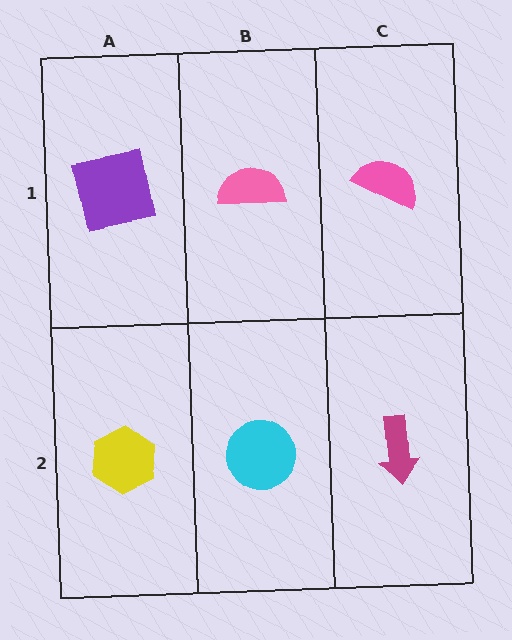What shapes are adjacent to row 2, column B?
A pink semicircle (row 1, column B), a yellow hexagon (row 2, column A), a magenta arrow (row 2, column C).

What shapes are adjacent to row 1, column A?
A yellow hexagon (row 2, column A), a pink semicircle (row 1, column B).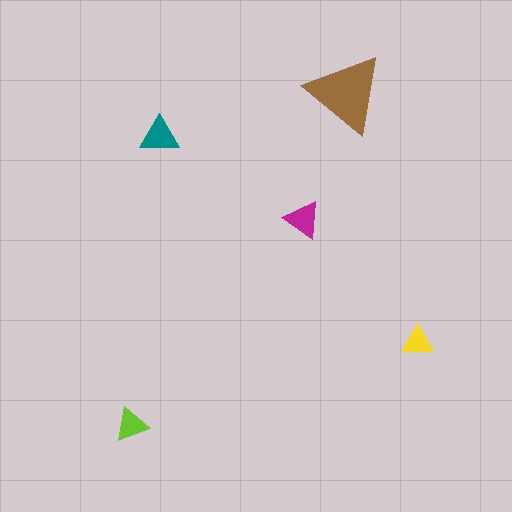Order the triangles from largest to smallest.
the brown one, the teal one, the magenta one, the lime one, the yellow one.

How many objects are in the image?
There are 5 objects in the image.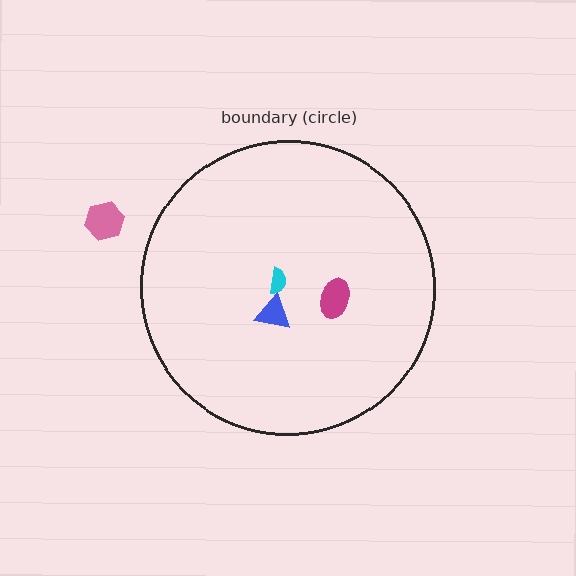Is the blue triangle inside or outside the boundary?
Inside.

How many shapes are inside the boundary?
3 inside, 1 outside.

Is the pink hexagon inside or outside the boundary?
Outside.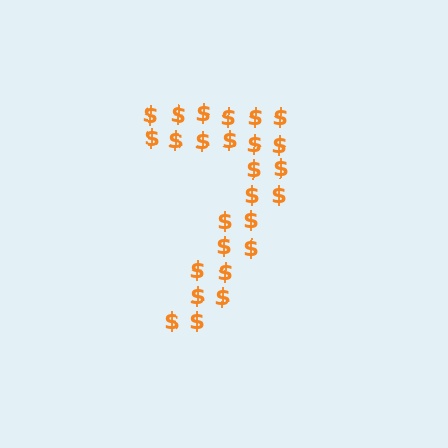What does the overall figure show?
The overall figure shows the digit 7.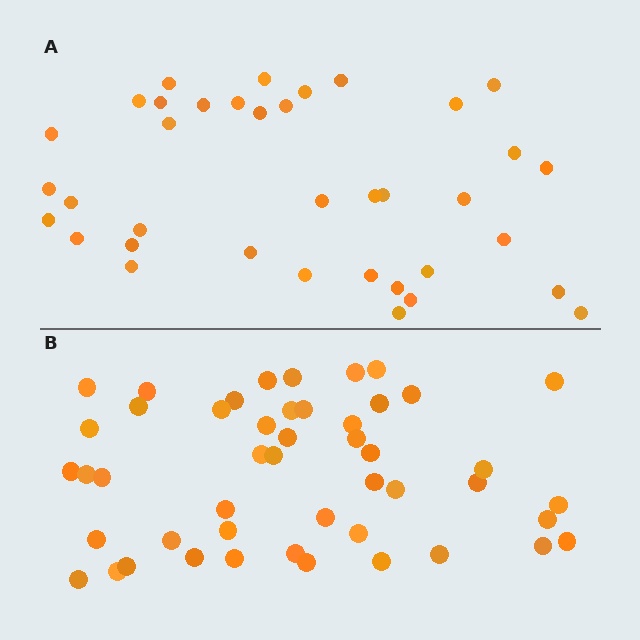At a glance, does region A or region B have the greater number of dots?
Region B (the bottom region) has more dots.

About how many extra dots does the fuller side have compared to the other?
Region B has roughly 12 or so more dots than region A.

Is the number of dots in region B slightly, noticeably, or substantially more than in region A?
Region B has noticeably more, but not dramatically so. The ratio is roughly 1.3 to 1.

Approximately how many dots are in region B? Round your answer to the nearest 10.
About 50 dots. (The exact count is 48, which rounds to 50.)